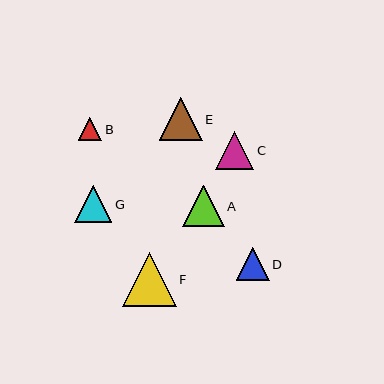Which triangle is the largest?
Triangle F is the largest with a size of approximately 54 pixels.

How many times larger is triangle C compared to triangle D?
Triangle C is approximately 1.1 times the size of triangle D.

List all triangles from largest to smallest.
From largest to smallest: F, E, A, C, G, D, B.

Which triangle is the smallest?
Triangle B is the smallest with a size of approximately 24 pixels.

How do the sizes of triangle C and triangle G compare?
Triangle C and triangle G are approximately the same size.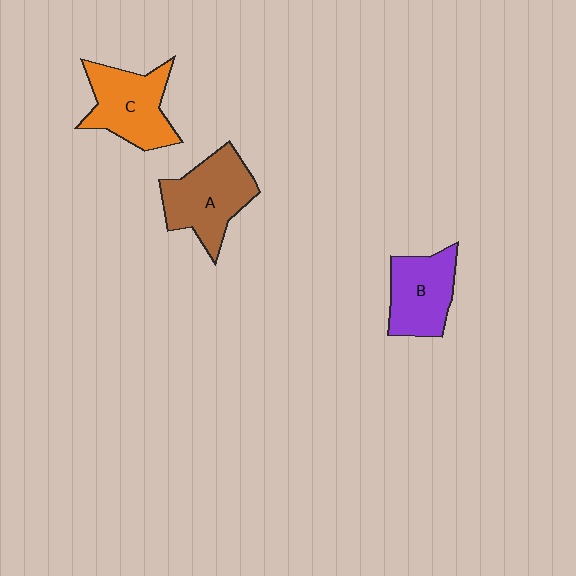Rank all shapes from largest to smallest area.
From largest to smallest: A (brown), C (orange), B (purple).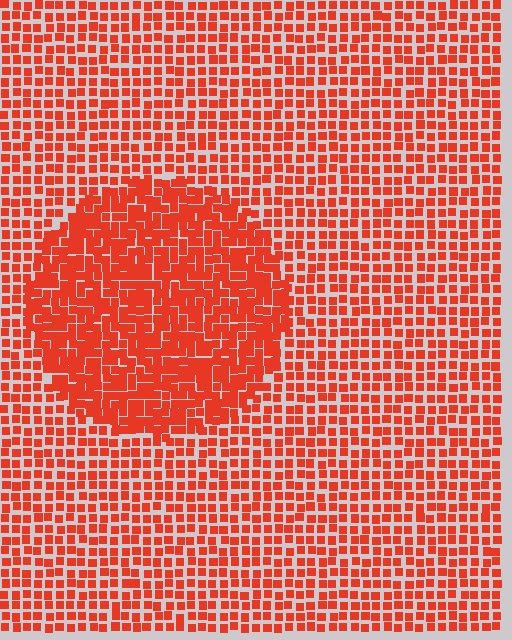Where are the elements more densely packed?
The elements are more densely packed inside the circle boundary.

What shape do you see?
I see a circle.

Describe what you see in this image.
The image contains small red elements arranged at two different densities. A circle-shaped region is visible where the elements are more densely packed than the surrounding area.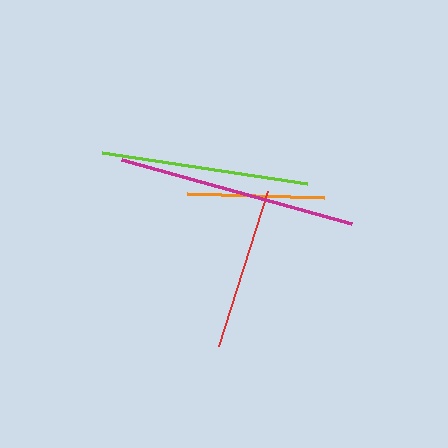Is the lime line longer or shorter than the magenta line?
The magenta line is longer than the lime line.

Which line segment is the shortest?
The orange line is the shortest at approximately 137 pixels.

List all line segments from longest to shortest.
From longest to shortest: magenta, lime, red, orange.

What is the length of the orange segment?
The orange segment is approximately 137 pixels long.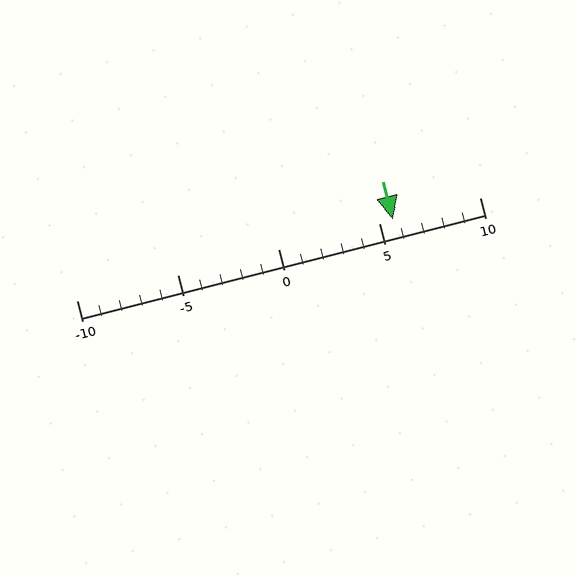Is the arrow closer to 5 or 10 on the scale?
The arrow is closer to 5.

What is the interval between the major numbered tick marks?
The major tick marks are spaced 5 units apart.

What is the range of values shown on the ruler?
The ruler shows values from -10 to 10.